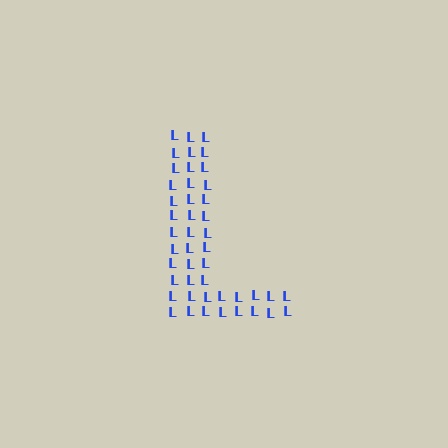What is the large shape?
The large shape is the letter L.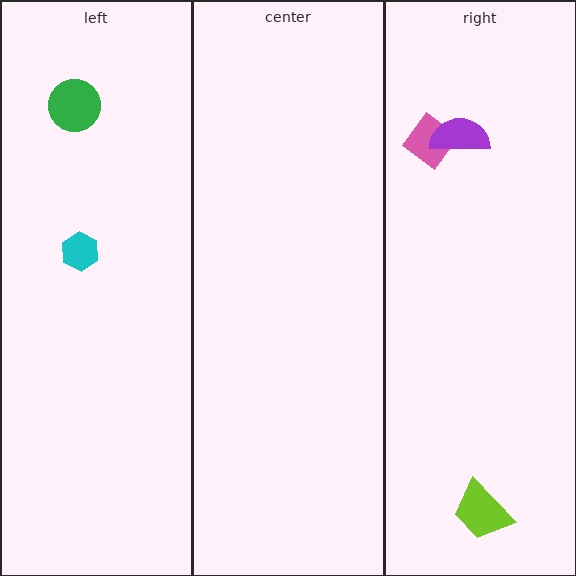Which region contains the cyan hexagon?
The left region.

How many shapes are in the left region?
2.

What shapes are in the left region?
The green circle, the cyan hexagon.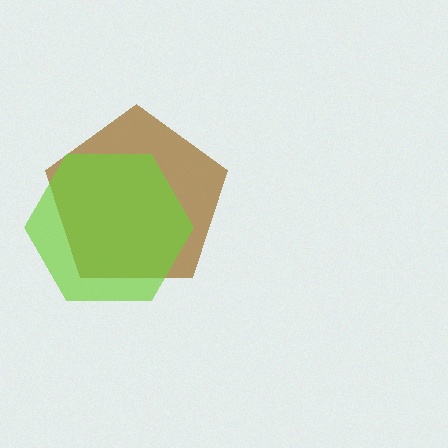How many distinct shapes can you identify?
There are 2 distinct shapes: a brown pentagon, a lime hexagon.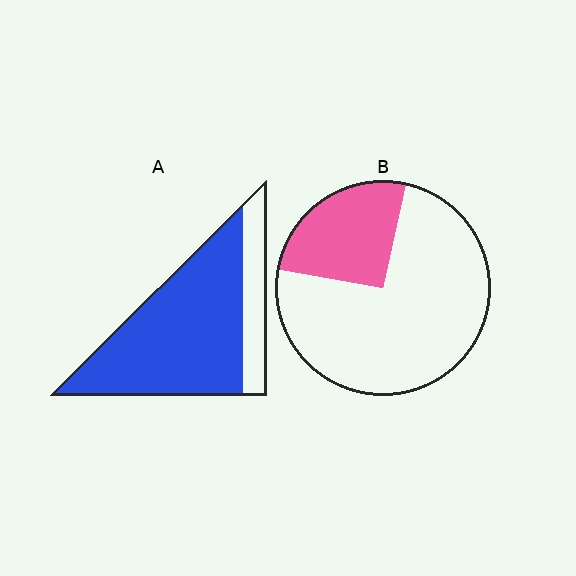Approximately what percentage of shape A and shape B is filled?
A is approximately 80% and B is approximately 25%.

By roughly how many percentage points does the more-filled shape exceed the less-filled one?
By roughly 55 percentage points (A over B).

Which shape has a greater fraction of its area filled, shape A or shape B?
Shape A.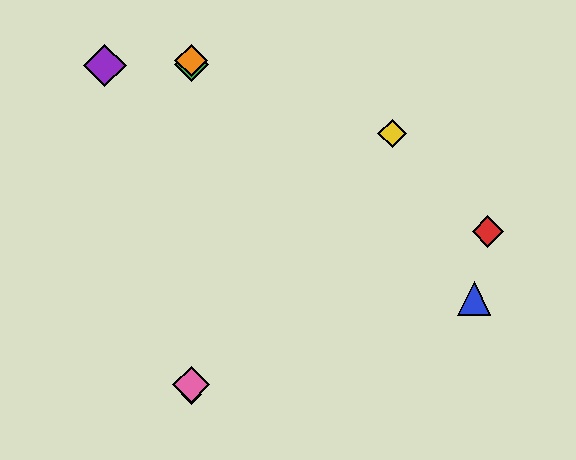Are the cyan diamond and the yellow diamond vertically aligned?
No, the cyan diamond is at x≈191 and the yellow diamond is at x≈392.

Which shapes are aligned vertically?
The green diamond, the orange diamond, the cyan diamond, the pink diamond are aligned vertically.